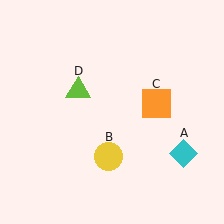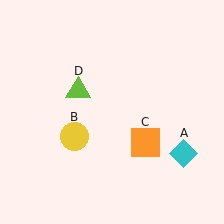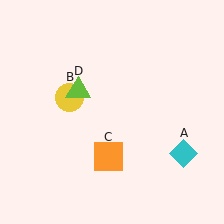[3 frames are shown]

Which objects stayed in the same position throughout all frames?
Cyan diamond (object A) and lime triangle (object D) remained stationary.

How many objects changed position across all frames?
2 objects changed position: yellow circle (object B), orange square (object C).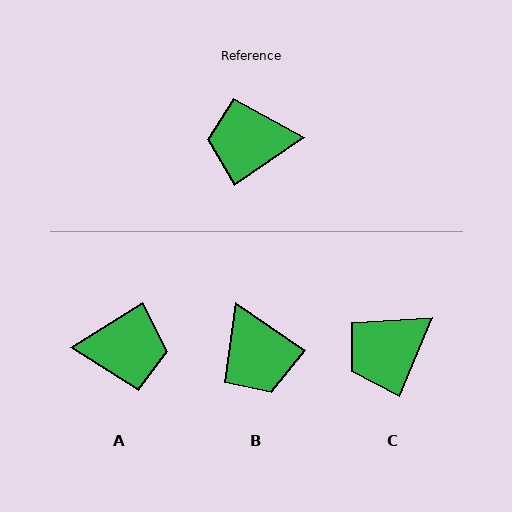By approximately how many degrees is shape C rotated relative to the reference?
Approximately 32 degrees counter-clockwise.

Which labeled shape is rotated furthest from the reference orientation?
A, about 177 degrees away.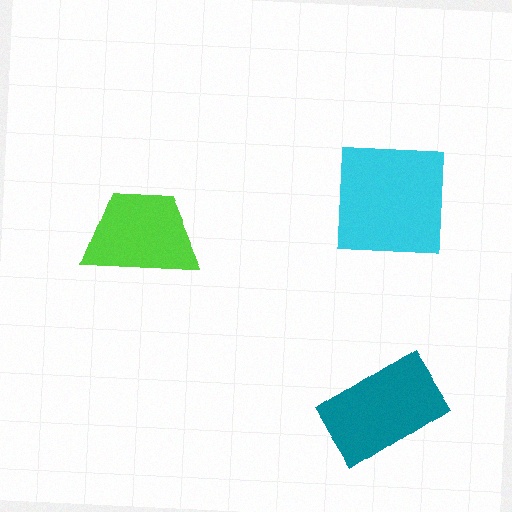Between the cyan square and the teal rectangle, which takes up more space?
The cyan square.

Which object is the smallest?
The lime trapezoid.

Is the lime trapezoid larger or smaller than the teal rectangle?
Smaller.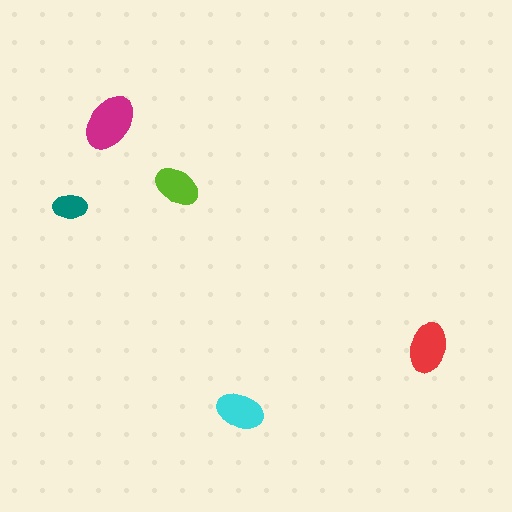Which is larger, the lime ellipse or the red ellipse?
The red one.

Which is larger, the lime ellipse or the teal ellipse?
The lime one.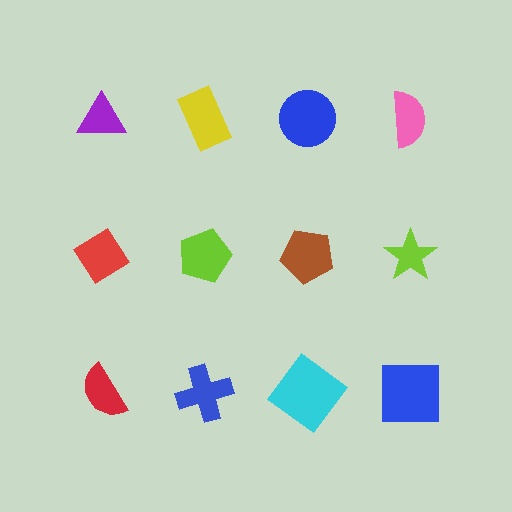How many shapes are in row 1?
4 shapes.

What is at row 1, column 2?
A yellow rectangle.